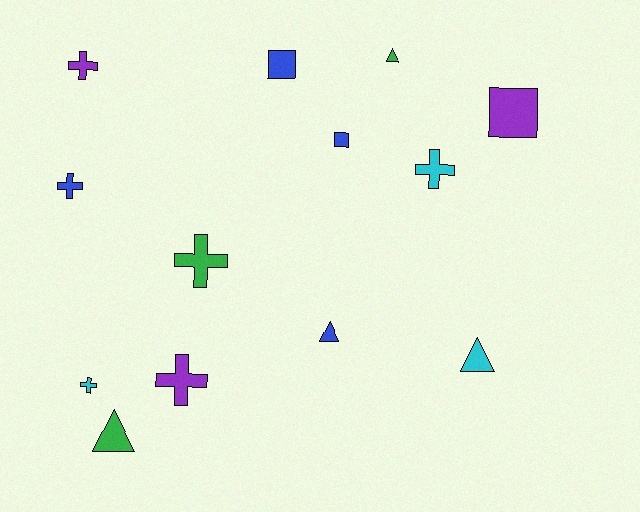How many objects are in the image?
There are 13 objects.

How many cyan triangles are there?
There is 1 cyan triangle.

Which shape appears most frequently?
Cross, with 6 objects.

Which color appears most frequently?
Blue, with 4 objects.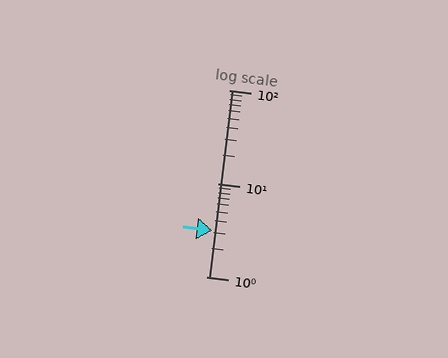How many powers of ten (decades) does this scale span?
The scale spans 2 decades, from 1 to 100.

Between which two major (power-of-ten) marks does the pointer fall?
The pointer is between 1 and 10.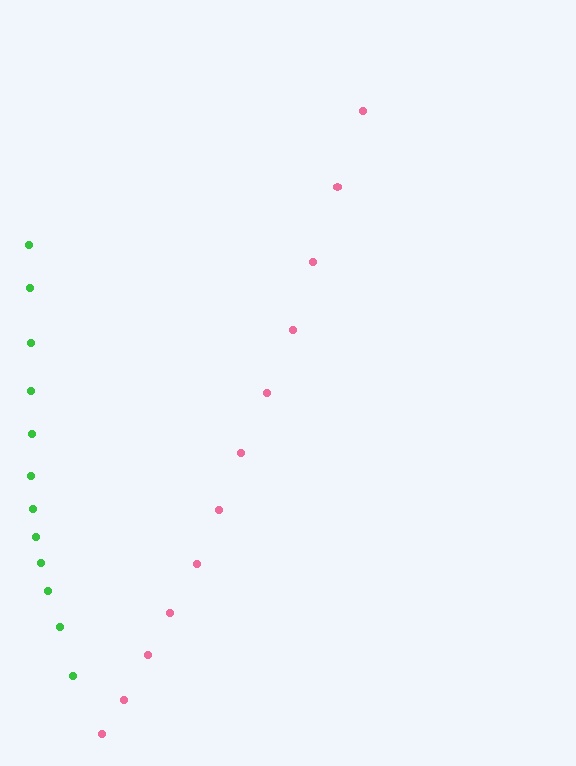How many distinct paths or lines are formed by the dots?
There are 2 distinct paths.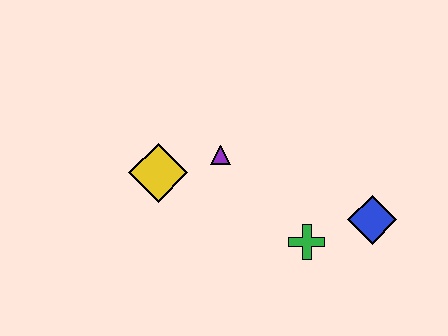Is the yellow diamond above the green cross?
Yes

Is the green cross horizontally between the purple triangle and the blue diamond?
Yes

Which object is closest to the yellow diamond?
The purple triangle is closest to the yellow diamond.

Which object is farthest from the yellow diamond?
The blue diamond is farthest from the yellow diamond.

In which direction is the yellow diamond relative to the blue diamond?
The yellow diamond is to the left of the blue diamond.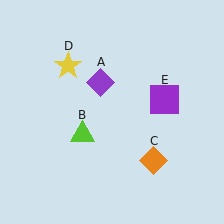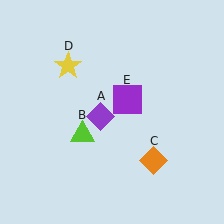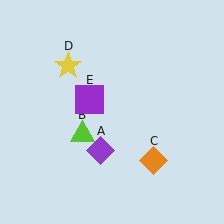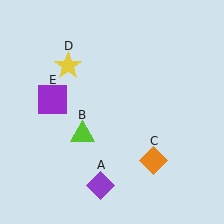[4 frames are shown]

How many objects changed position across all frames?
2 objects changed position: purple diamond (object A), purple square (object E).